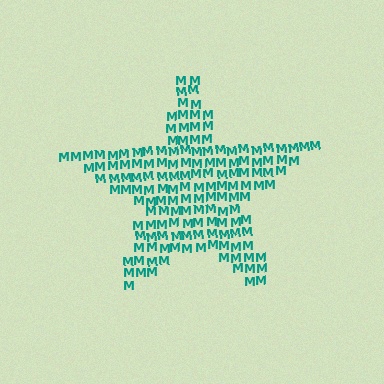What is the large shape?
The large shape is a star.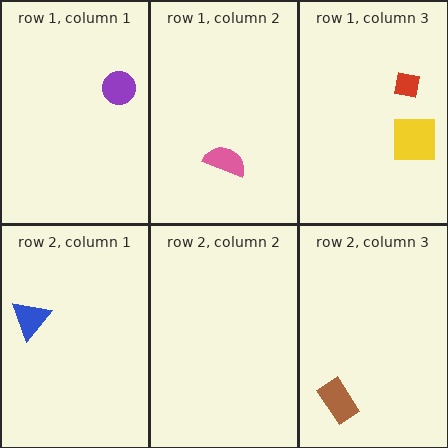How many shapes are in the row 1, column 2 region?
1.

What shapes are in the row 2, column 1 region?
The blue triangle.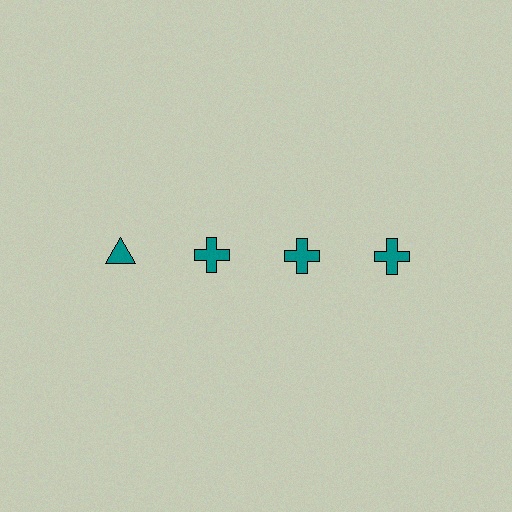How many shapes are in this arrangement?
There are 4 shapes arranged in a grid pattern.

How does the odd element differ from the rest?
It has a different shape: triangle instead of cross.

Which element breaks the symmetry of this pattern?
The teal triangle in the top row, leftmost column breaks the symmetry. All other shapes are teal crosses.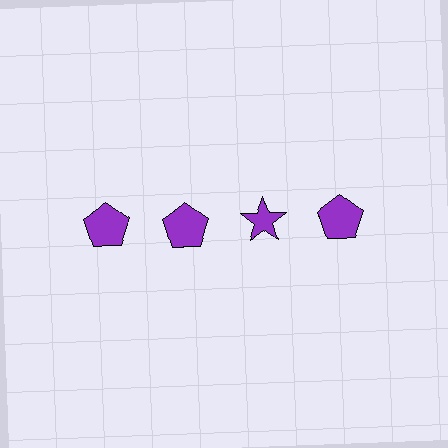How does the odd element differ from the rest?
It has a different shape: star instead of pentagon.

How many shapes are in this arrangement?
There are 4 shapes arranged in a grid pattern.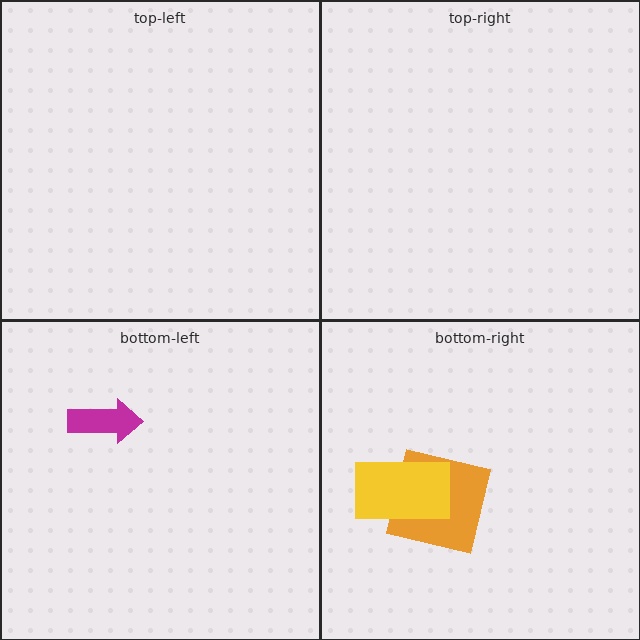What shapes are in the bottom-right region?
The orange square, the yellow rectangle.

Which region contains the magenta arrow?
The bottom-left region.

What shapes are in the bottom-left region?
The magenta arrow.